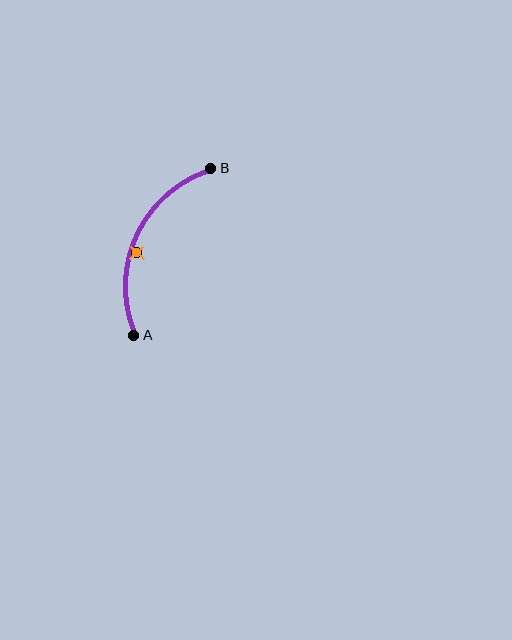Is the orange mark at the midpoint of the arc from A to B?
No — the orange mark does not lie on the arc at all. It sits slightly inside the curve.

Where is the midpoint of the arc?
The arc midpoint is the point on the curve farthest from the straight line joining A and B. It sits to the left of that line.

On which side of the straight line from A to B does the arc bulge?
The arc bulges to the left of the straight line connecting A and B.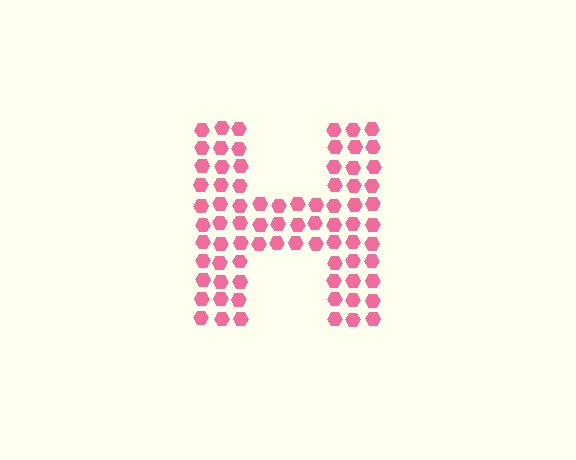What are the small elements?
The small elements are hexagons.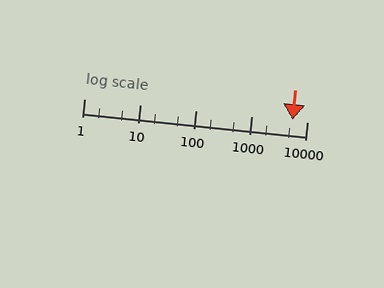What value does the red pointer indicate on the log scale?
The pointer indicates approximately 5500.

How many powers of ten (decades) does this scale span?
The scale spans 4 decades, from 1 to 10000.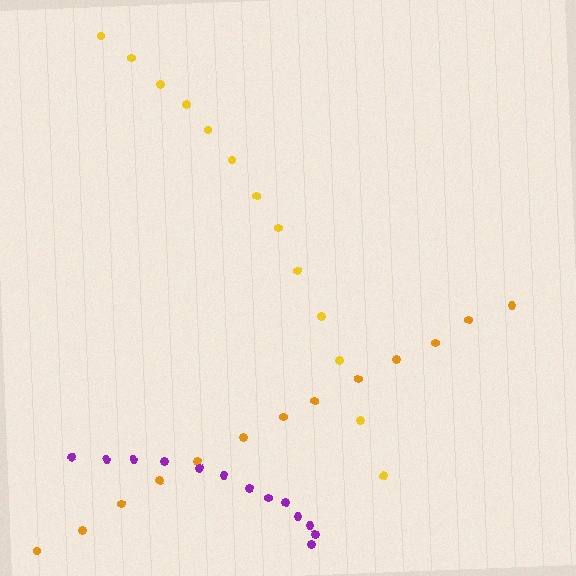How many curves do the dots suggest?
There are 3 distinct paths.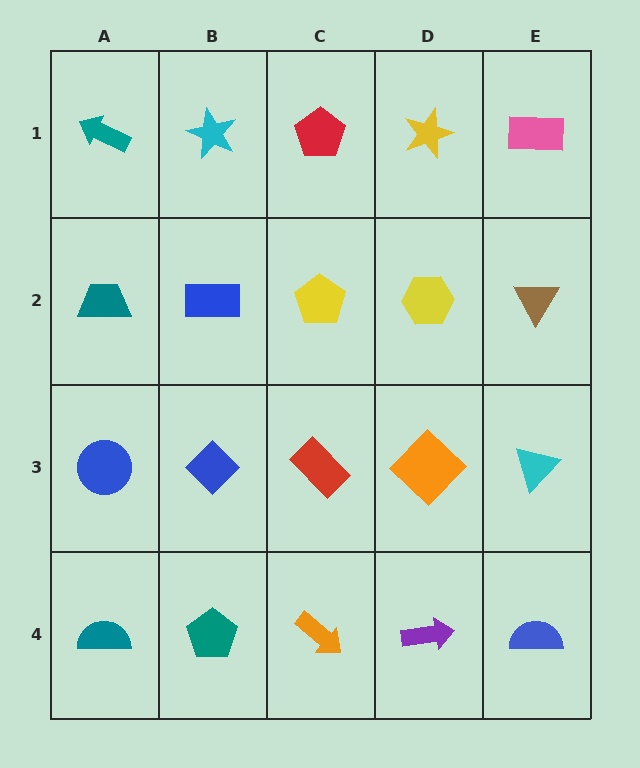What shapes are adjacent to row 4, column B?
A blue diamond (row 3, column B), a teal semicircle (row 4, column A), an orange arrow (row 4, column C).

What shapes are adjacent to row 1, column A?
A teal trapezoid (row 2, column A), a cyan star (row 1, column B).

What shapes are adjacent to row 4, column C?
A red rectangle (row 3, column C), a teal pentagon (row 4, column B), a purple arrow (row 4, column D).